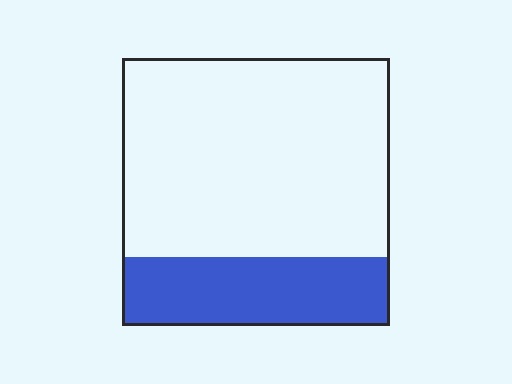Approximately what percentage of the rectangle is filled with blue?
Approximately 25%.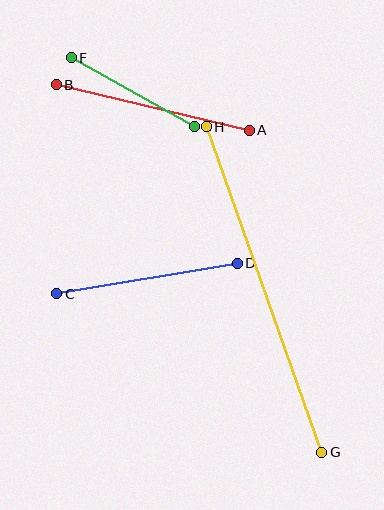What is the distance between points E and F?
The distance is approximately 141 pixels.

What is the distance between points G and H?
The distance is approximately 345 pixels.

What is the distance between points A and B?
The distance is approximately 198 pixels.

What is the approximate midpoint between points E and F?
The midpoint is at approximately (133, 92) pixels.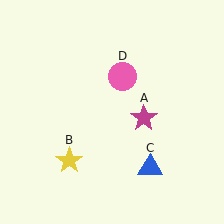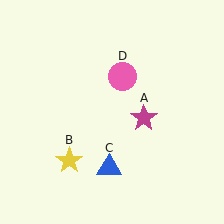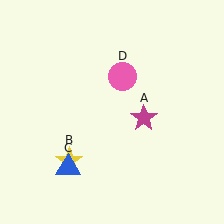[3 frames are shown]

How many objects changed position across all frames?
1 object changed position: blue triangle (object C).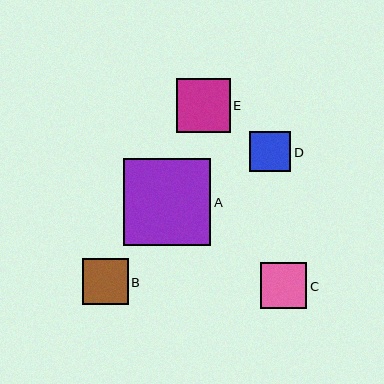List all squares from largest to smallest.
From largest to smallest: A, E, C, B, D.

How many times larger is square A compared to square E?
Square A is approximately 1.6 times the size of square E.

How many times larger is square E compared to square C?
Square E is approximately 1.2 times the size of square C.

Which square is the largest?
Square A is the largest with a size of approximately 87 pixels.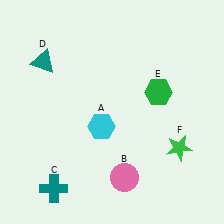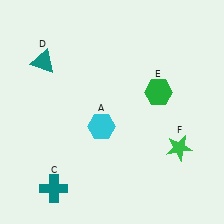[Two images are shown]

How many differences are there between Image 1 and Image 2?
There is 1 difference between the two images.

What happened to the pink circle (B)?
The pink circle (B) was removed in Image 2. It was in the bottom-right area of Image 1.